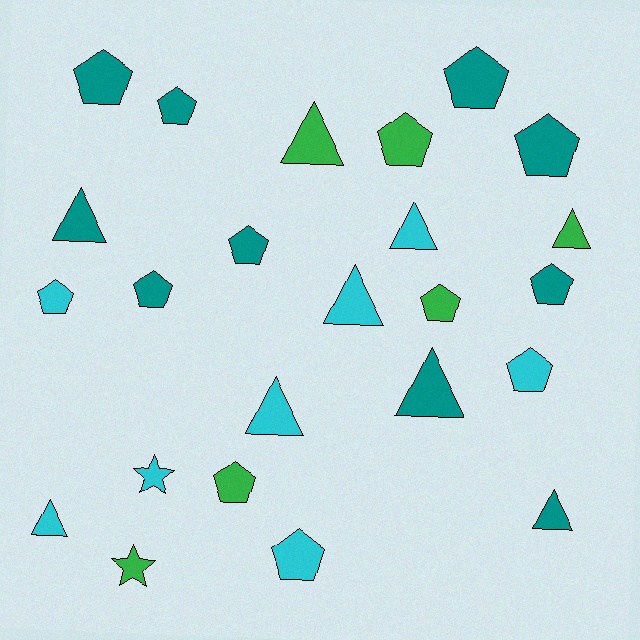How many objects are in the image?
There are 24 objects.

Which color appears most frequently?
Teal, with 10 objects.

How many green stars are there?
There is 1 green star.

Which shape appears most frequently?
Pentagon, with 13 objects.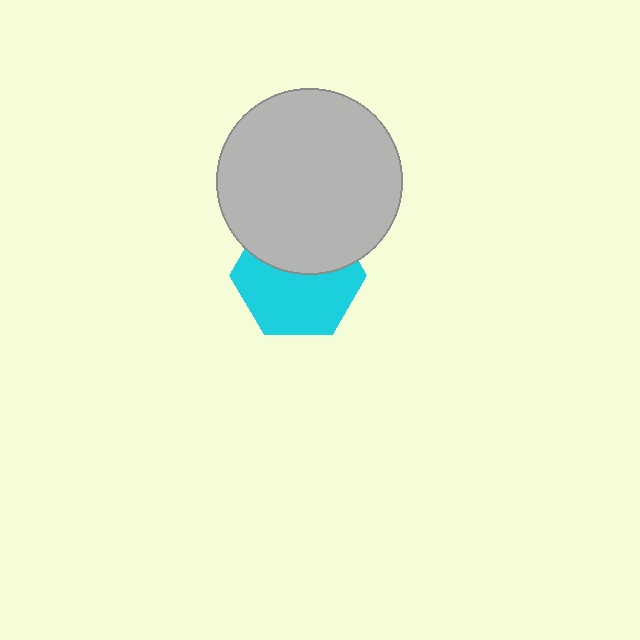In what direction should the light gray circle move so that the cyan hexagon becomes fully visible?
The light gray circle should move up. That is the shortest direction to clear the overlap and leave the cyan hexagon fully visible.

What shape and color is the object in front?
The object in front is a light gray circle.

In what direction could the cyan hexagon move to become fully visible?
The cyan hexagon could move down. That would shift it out from behind the light gray circle entirely.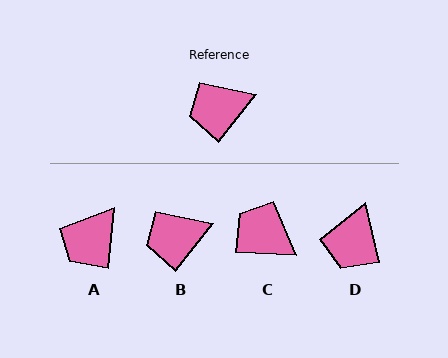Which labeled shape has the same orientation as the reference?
B.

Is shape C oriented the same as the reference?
No, it is off by about 54 degrees.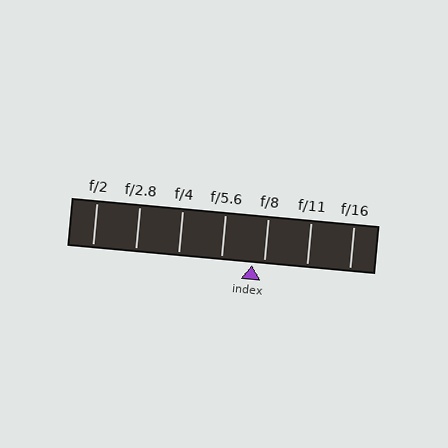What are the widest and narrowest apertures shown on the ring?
The widest aperture shown is f/2 and the narrowest is f/16.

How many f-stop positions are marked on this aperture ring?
There are 7 f-stop positions marked.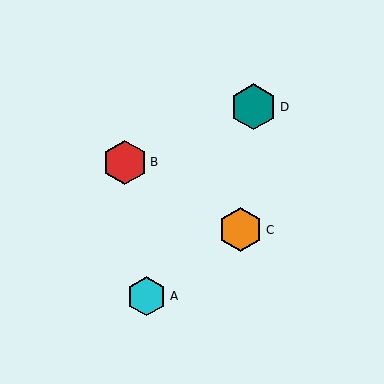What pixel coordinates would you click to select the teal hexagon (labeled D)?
Click at (253, 107) to select the teal hexagon D.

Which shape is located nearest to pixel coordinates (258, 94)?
The teal hexagon (labeled D) at (253, 107) is nearest to that location.